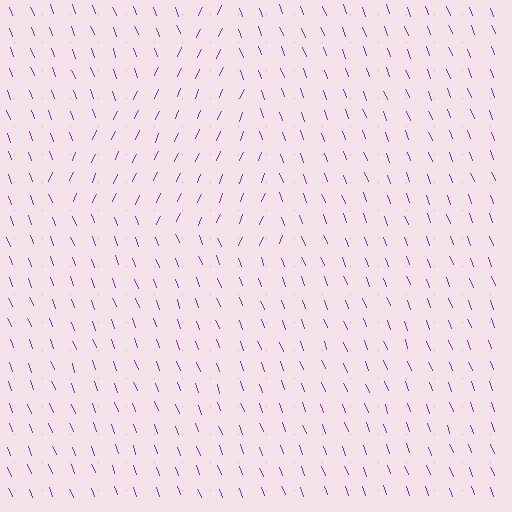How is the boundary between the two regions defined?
The boundary is defined purely by a change in line orientation (approximately 45 degrees difference). All lines are the same color and thickness.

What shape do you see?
I see a triangle.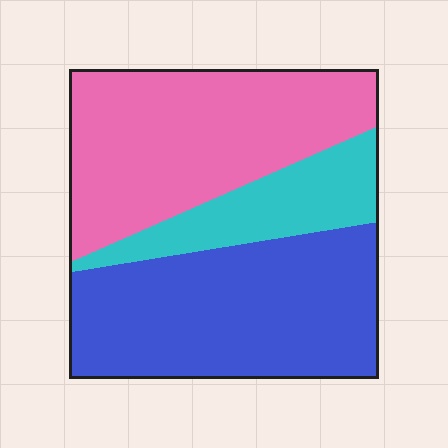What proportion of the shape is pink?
Pink covers about 40% of the shape.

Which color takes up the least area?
Cyan, at roughly 15%.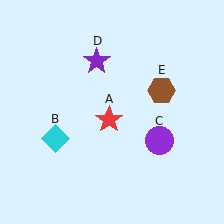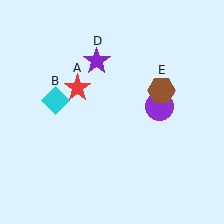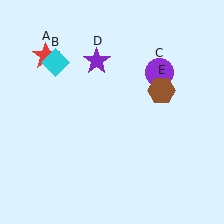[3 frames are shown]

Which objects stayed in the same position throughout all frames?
Purple star (object D) and brown hexagon (object E) remained stationary.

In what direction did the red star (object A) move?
The red star (object A) moved up and to the left.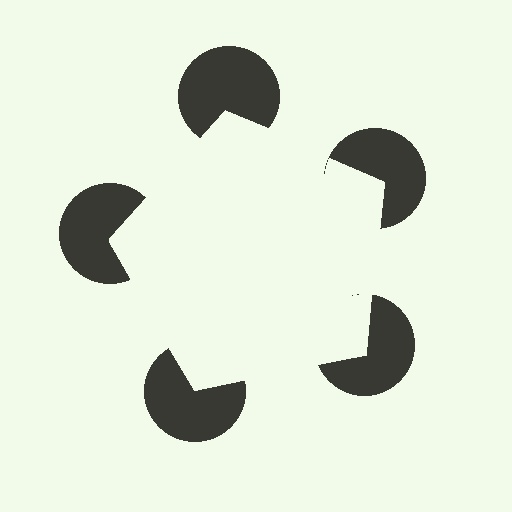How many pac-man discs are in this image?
There are 5 — one at each vertex of the illusory pentagon.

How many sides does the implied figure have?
5 sides.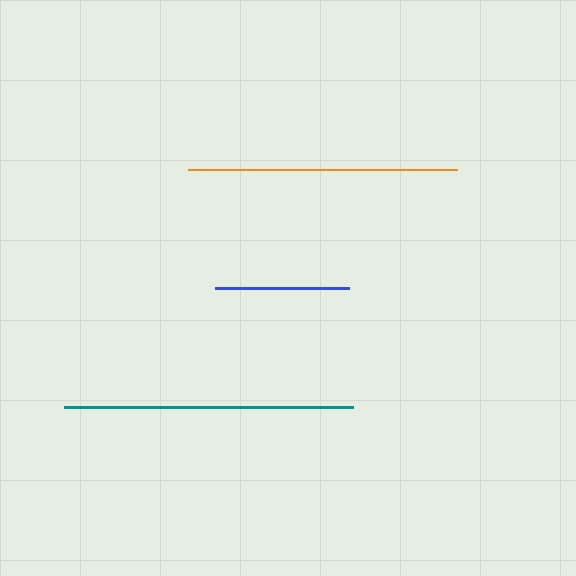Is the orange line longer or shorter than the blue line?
The orange line is longer than the blue line.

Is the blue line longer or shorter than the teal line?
The teal line is longer than the blue line.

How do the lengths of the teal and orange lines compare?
The teal and orange lines are approximately the same length.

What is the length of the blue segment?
The blue segment is approximately 134 pixels long.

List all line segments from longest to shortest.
From longest to shortest: teal, orange, blue.